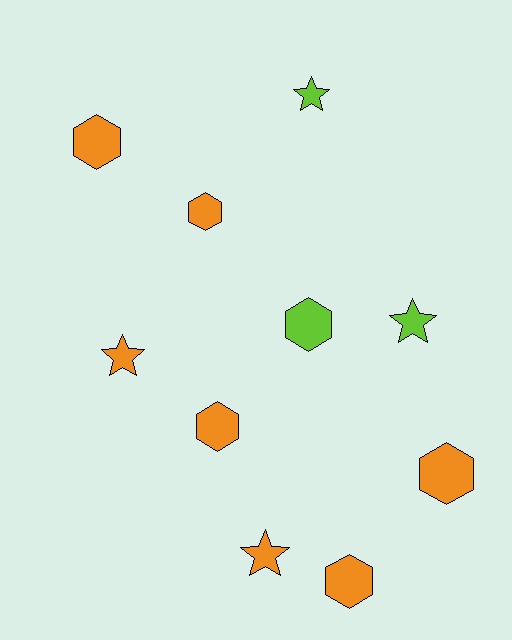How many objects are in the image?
There are 10 objects.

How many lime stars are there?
There are 2 lime stars.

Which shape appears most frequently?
Hexagon, with 6 objects.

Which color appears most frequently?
Orange, with 7 objects.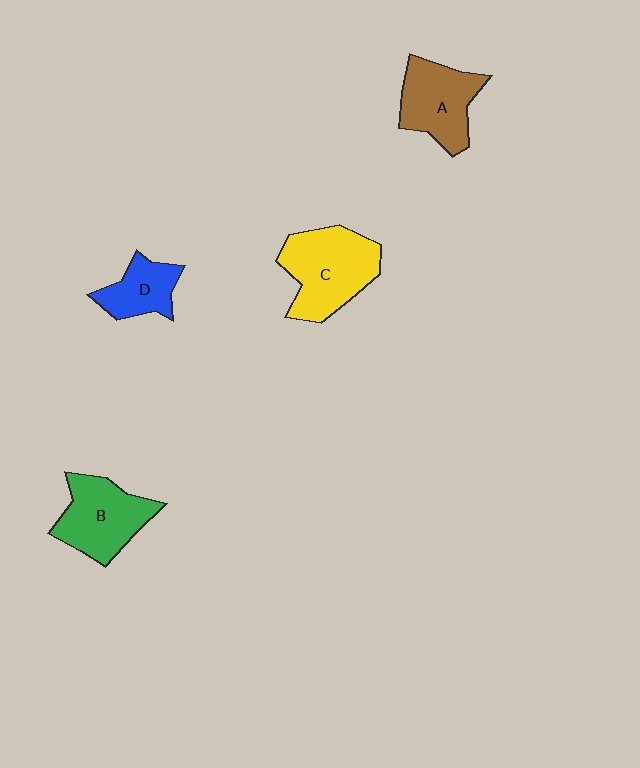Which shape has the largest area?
Shape C (yellow).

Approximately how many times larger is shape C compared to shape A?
Approximately 1.3 times.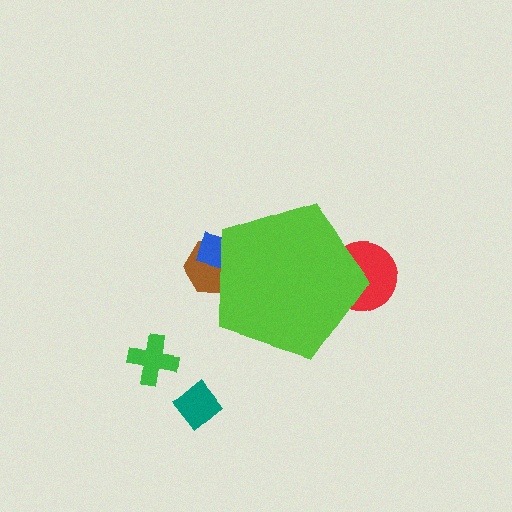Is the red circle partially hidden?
Yes, the red circle is partially hidden behind the lime pentagon.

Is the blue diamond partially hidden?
Yes, the blue diamond is partially hidden behind the lime pentagon.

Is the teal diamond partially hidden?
No, the teal diamond is fully visible.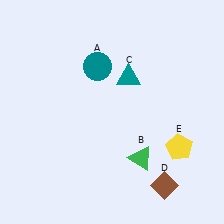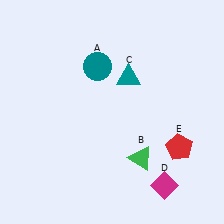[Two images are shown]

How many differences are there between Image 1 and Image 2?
There are 2 differences between the two images.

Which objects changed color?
D changed from brown to magenta. E changed from yellow to red.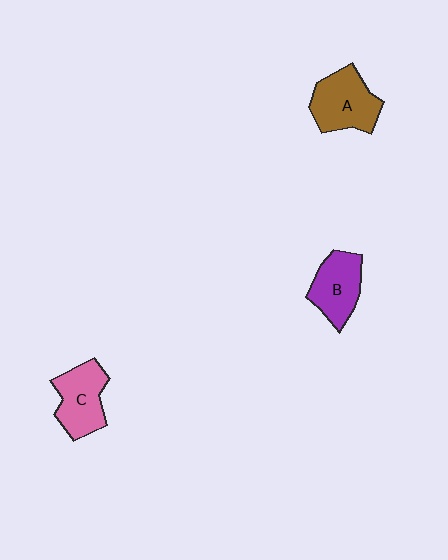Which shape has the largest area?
Shape A (brown).